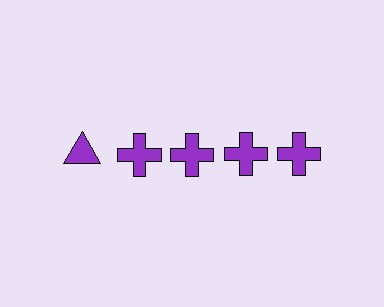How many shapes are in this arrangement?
There are 5 shapes arranged in a grid pattern.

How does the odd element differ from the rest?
It has a different shape: triangle instead of cross.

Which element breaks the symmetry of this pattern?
The purple triangle in the top row, leftmost column breaks the symmetry. All other shapes are purple crosses.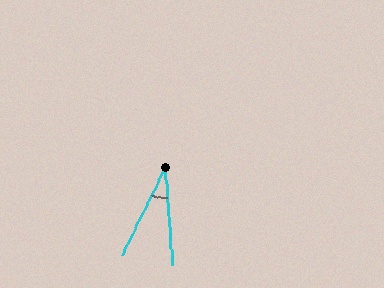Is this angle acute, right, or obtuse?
It is acute.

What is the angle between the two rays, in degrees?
Approximately 31 degrees.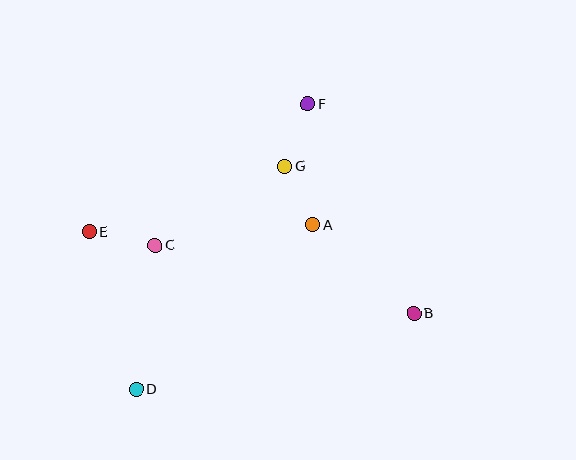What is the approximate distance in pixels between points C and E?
The distance between C and E is approximately 67 pixels.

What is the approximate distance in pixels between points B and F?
The distance between B and F is approximately 234 pixels.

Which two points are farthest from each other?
Points B and E are farthest from each other.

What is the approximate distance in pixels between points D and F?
The distance between D and F is approximately 333 pixels.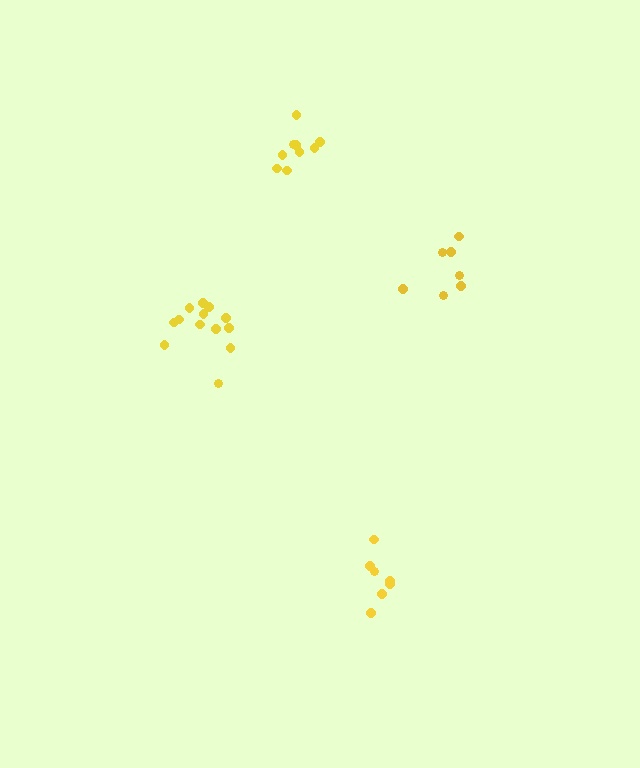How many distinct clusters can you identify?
There are 4 distinct clusters.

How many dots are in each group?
Group 1: 13 dots, Group 2: 9 dots, Group 3: 7 dots, Group 4: 7 dots (36 total).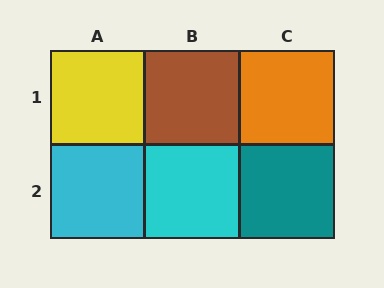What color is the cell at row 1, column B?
Brown.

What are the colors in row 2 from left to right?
Cyan, cyan, teal.